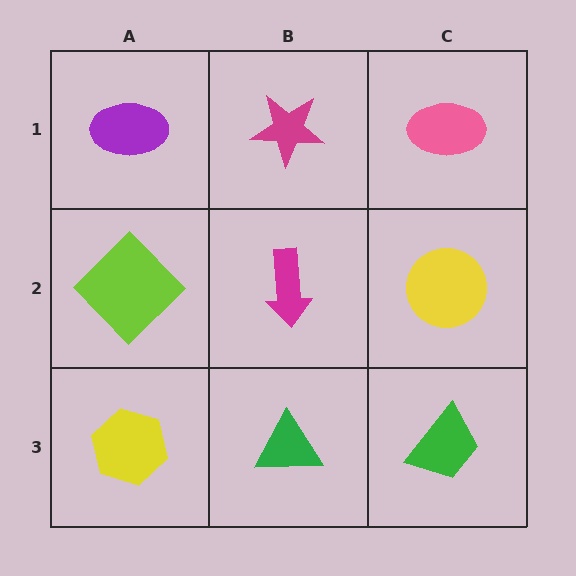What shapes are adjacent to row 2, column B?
A magenta star (row 1, column B), a green triangle (row 3, column B), a lime diamond (row 2, column A), a yellow circle (row 2, column C).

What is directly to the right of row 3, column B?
A green trapezoid.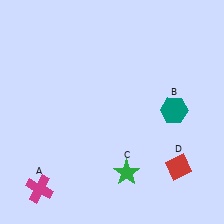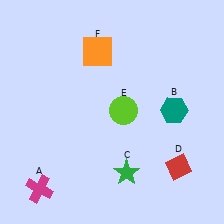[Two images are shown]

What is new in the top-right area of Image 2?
A lime circle (E) was added in the top-right area of Image 2.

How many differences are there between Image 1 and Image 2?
There are 2 differences between the two images.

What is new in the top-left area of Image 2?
An orange square (F) was added in the top-left area of Image 2.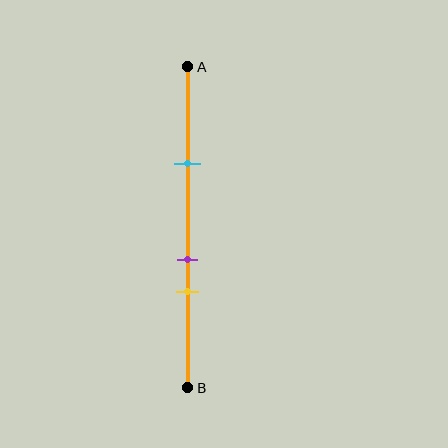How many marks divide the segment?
There are 3 marks dividing the segment.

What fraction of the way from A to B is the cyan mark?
The cyan mark is approximately 30% (0.3) of the way from A to B.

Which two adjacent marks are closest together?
The purple and yellow marks are the closest adjacent pair.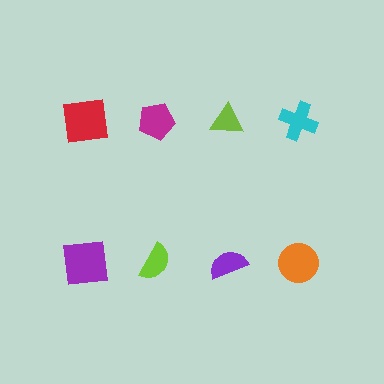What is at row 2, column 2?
A lime semicircle.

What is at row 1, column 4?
A cyan cross.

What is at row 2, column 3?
A purple semicircle.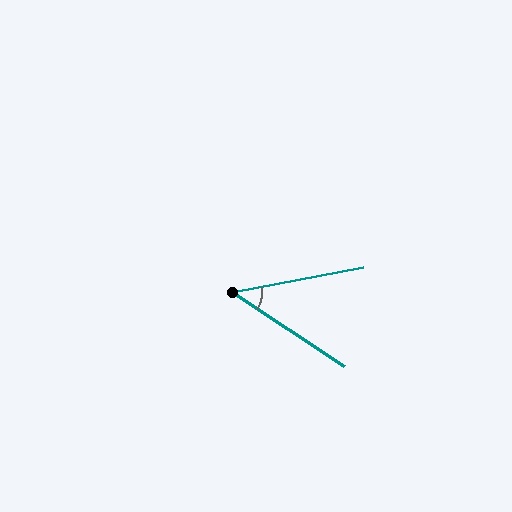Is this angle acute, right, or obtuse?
It is acute.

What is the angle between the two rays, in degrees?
Approximately 45 degrees.